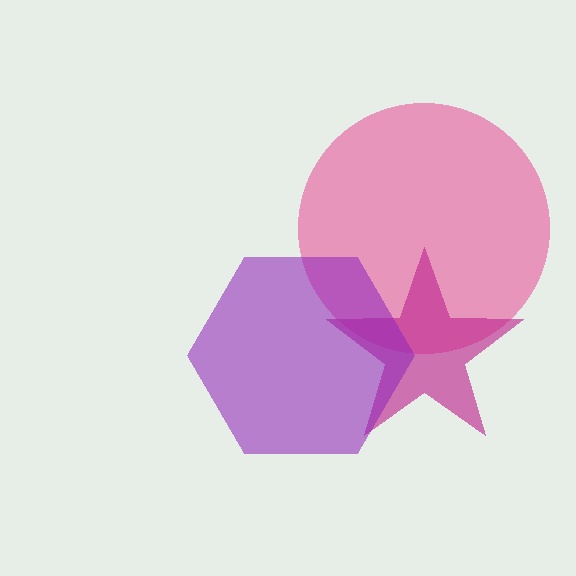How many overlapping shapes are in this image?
There are 3 overlapping shapes in the image.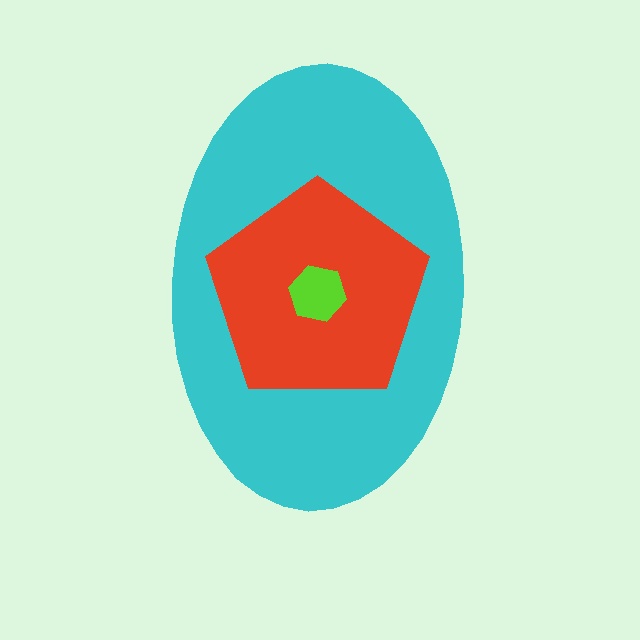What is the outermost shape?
The cyan ellipse.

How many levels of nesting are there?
3.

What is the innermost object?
The lime hexagon.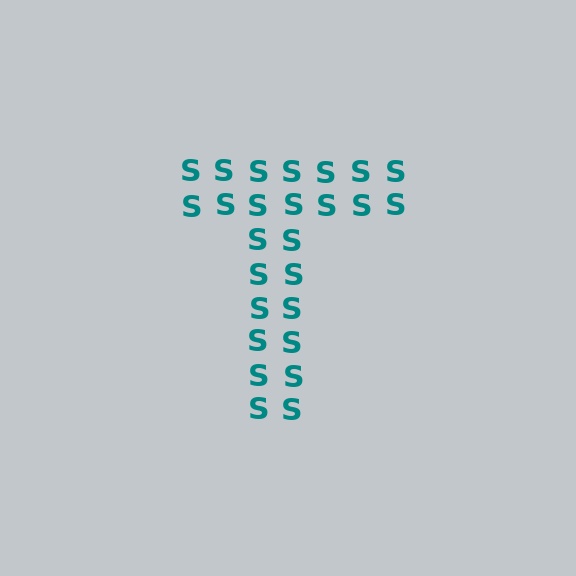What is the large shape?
The large shape is the letter T.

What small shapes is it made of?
It is made of small letter S's.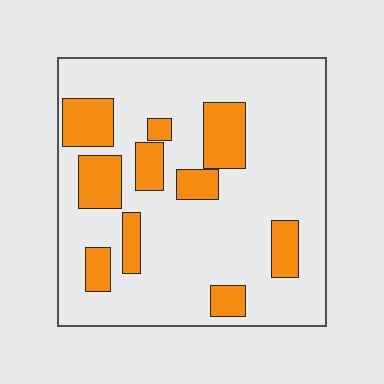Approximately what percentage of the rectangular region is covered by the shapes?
Approximately 20%.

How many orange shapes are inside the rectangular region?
10.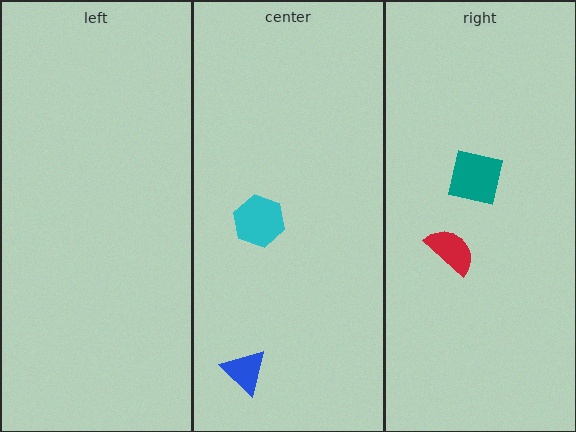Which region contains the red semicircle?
The right region.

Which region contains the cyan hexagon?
The center region.